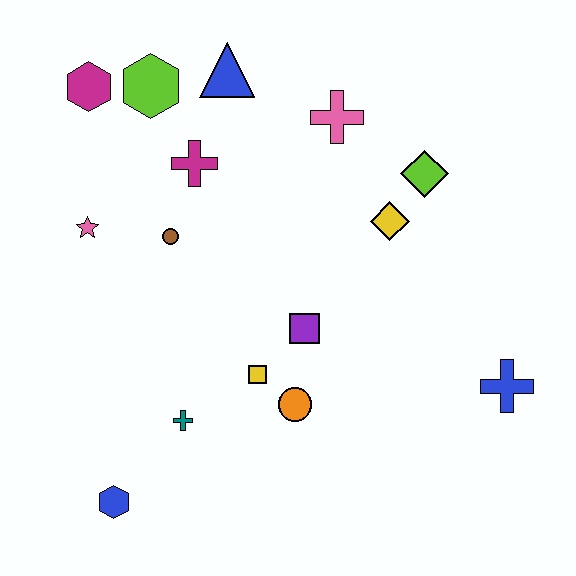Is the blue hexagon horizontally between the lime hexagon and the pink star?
Yes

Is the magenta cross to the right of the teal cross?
Yes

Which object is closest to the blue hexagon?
The teal cross is closest to the blue hexagon.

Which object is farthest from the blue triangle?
The blue hexagon is farthest from the blue triangle.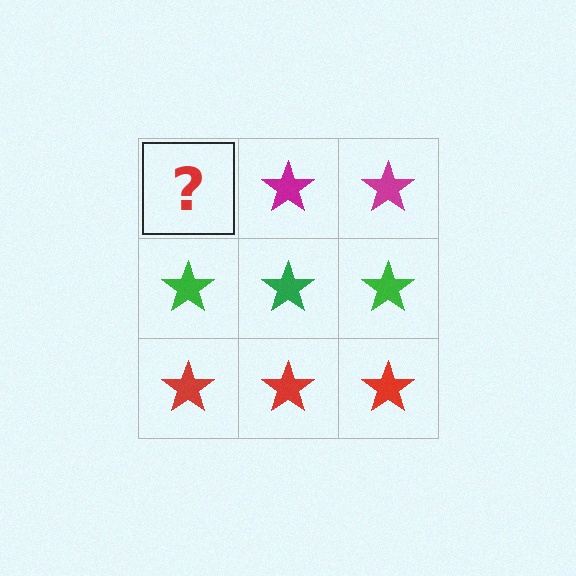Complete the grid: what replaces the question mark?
The question mark should be replaced with a magenta star.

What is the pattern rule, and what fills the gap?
The rule is that each row has a consistent color. The gap should be filled with a magenta star.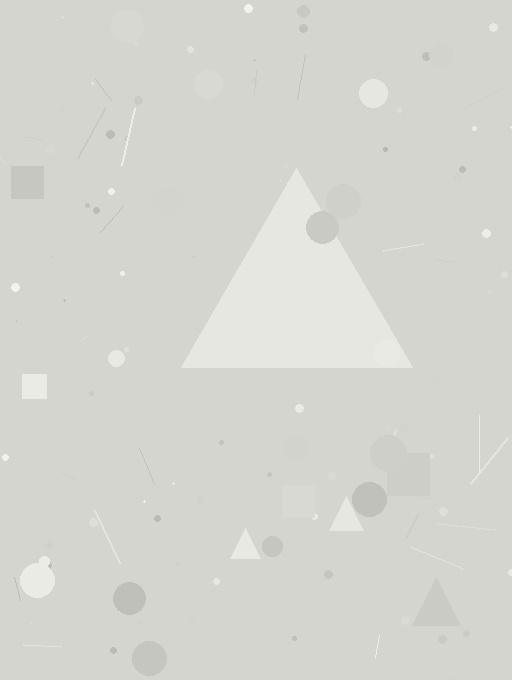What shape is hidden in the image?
A triangle is hidden in the image.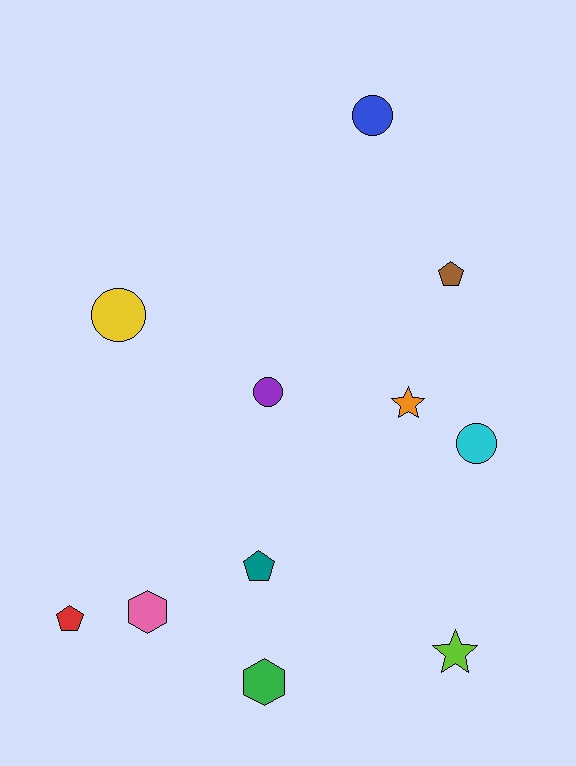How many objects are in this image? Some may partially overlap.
There are 11 objects.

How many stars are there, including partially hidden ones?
There are 2 stars.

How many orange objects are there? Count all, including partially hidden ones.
There is 1 orange object.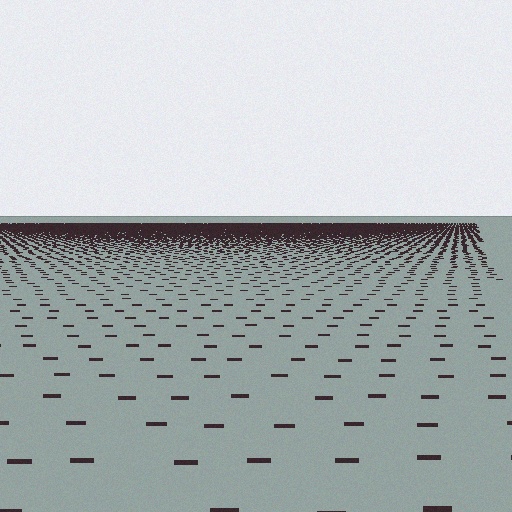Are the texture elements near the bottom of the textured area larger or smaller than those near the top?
Larger. Near the bottom, elements are closer to the viewer and appear at a bigger on-screen size.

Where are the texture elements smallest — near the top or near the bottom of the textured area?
Near the top.